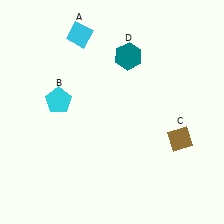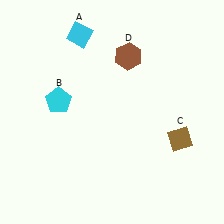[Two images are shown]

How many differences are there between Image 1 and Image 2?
There is 1 difference between the two images.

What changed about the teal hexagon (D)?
In Image 1, D is teal. In Image 2, it changed to brown.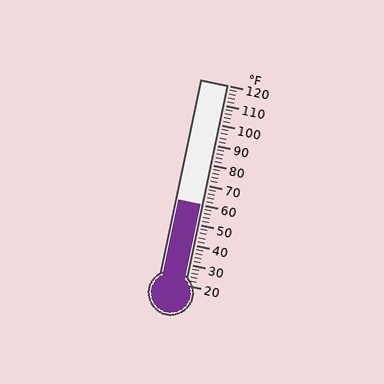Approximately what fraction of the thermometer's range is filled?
The thermometer is filled to approximately 40% of its range.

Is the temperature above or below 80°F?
The temperature is below 80°F.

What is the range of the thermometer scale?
The thermometer scale ranges from 20°F to 120°F.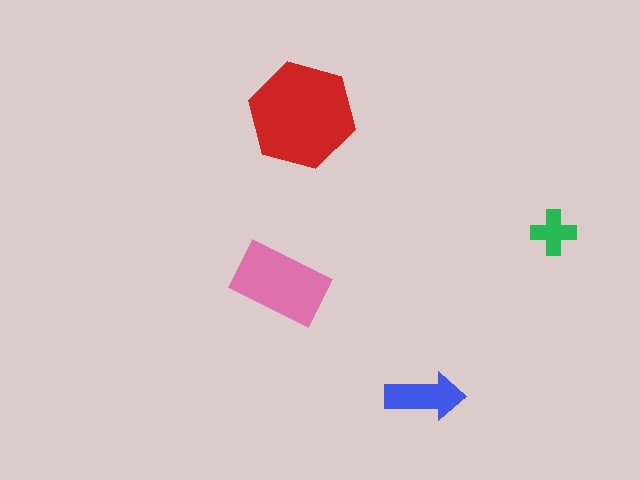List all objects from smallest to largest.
The green cross, the blue arrow, the pink rectangle, the red hexagon.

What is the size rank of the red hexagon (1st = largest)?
1st.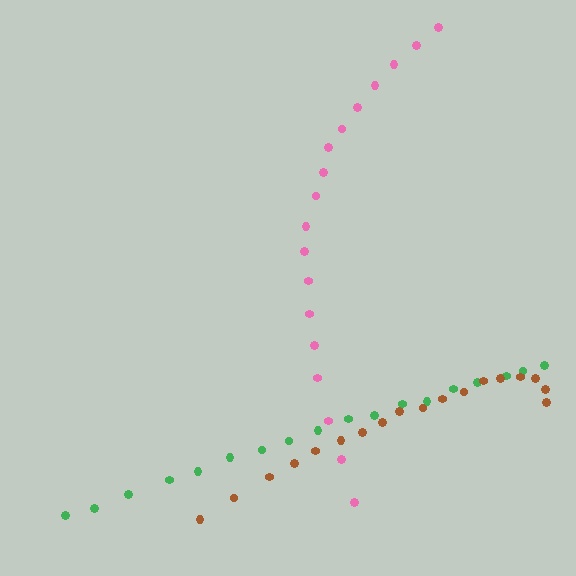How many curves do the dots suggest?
There are 3 distinct paths.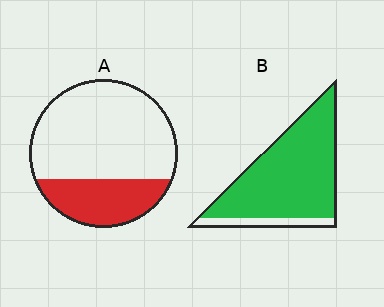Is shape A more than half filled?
No.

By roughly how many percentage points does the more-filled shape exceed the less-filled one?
By roughly 60 percentage points (B over A).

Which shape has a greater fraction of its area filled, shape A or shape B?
Shape B.